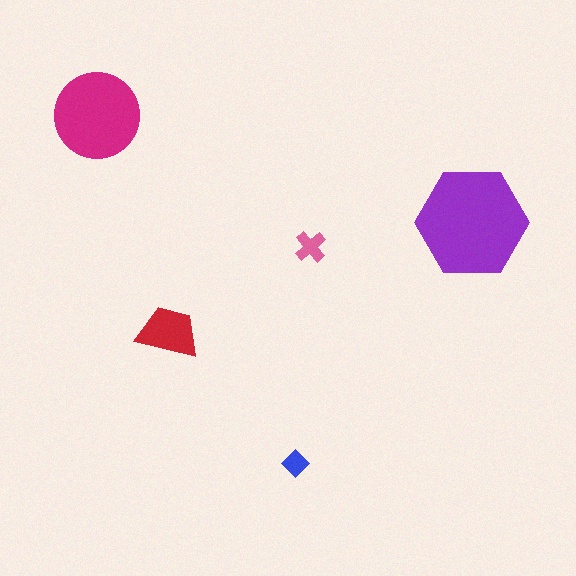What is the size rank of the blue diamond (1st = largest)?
5th.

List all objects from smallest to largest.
The blue diamond, the pink cross, the red trapezoid, the magenta circle, the purple hexagon.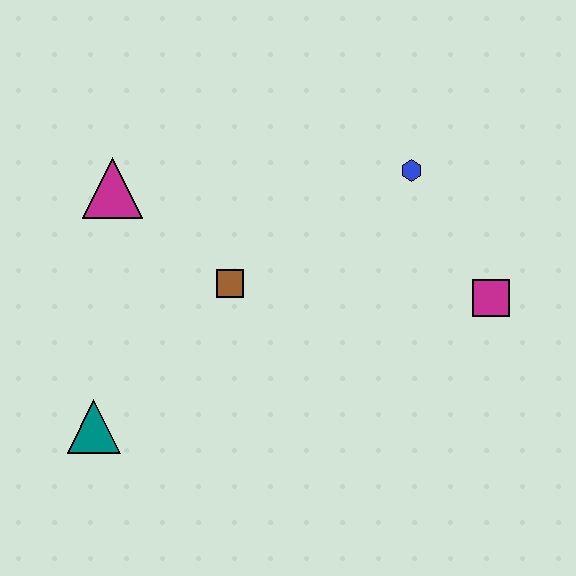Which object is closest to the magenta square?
The blue hexagon is closest to the magenta square.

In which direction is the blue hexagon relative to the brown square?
The blue hexagon is to the right of the brown square.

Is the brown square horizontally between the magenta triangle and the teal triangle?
No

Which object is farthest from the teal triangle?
The magenta square is farthest from the teal triangle.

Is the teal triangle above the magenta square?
No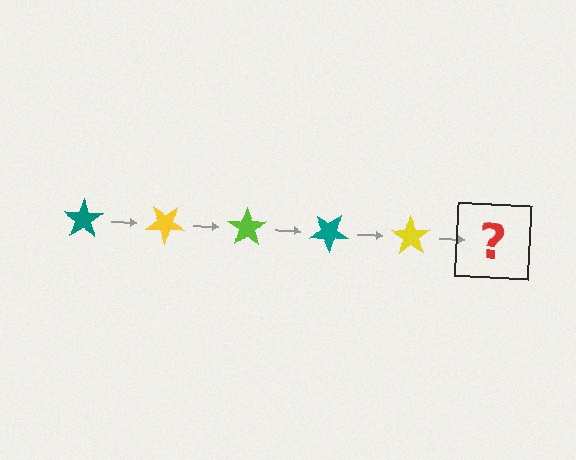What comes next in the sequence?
The next element should be a lime star, rotated 175 degrees from the start.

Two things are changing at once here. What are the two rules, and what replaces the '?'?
The two rules are that it rotates 35 degrees each step and the color cycles through teal, yellow, and lime. The '?' should be a lime star, rotated 175 degrees from the start.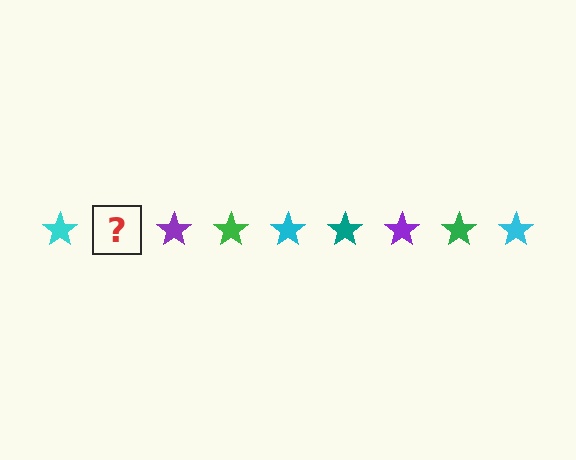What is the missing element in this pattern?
The missing element is a teal star.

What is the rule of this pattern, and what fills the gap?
The rule is that the pattern cycles through cyan, teal, purple, green stars. The gap should be filled with a teal star.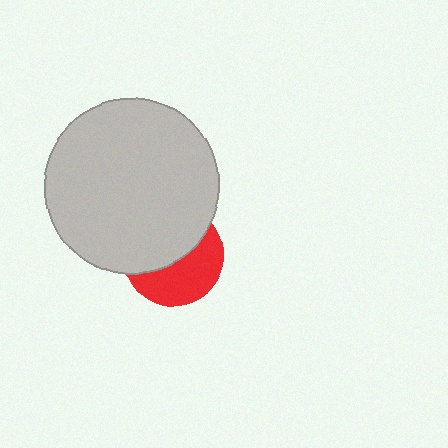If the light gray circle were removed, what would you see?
You would see the complete red circle.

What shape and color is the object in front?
The object in front is a light gray circle.